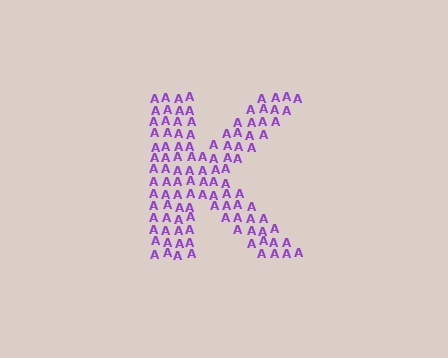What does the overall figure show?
The overall figure shows the letter K.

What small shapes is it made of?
It is made of small letter A's.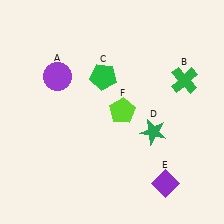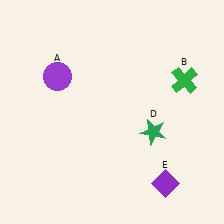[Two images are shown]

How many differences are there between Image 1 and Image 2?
There are 2 differences between the two images.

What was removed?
The lime pentagon (F), the green pentagon (C) were removed in Image 2.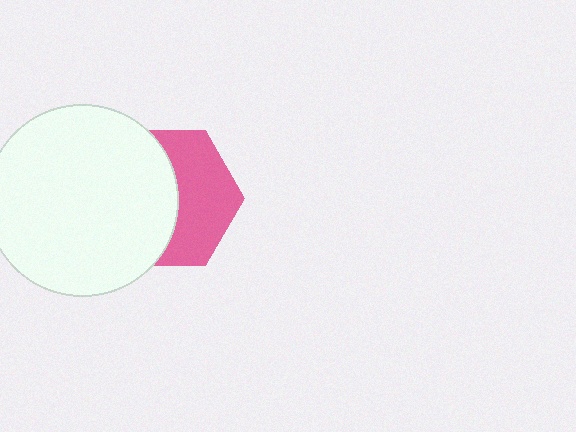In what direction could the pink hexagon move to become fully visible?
The pink hexagon could move right. That would shift it out from behind the white circle entirely.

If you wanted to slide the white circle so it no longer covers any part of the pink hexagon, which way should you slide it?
Slide it left — that is the most direct way to separate the two shapes.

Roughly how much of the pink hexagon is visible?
About half of it is visible (roughly 47%).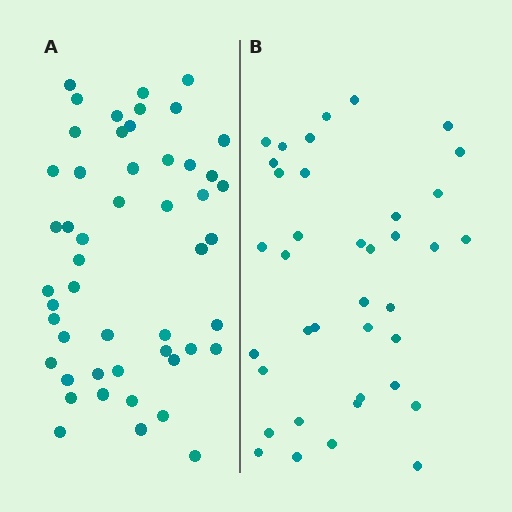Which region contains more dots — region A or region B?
Region A (the left region) has more dots.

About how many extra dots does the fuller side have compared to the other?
Region A has roughly 12 or so more dots than region B.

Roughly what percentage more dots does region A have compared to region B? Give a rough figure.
About 30% more.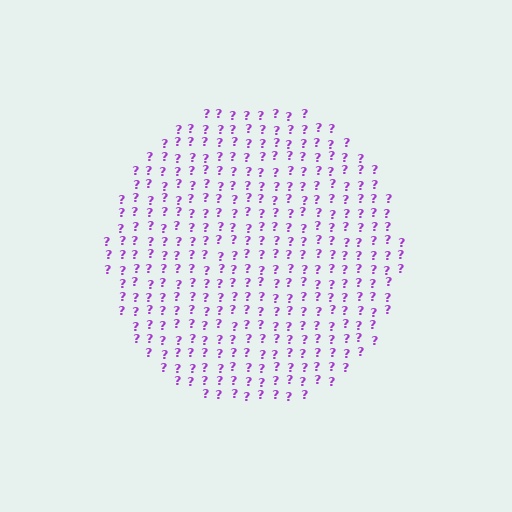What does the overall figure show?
The overall figure shows a circle.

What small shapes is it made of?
It is made of small question marks.